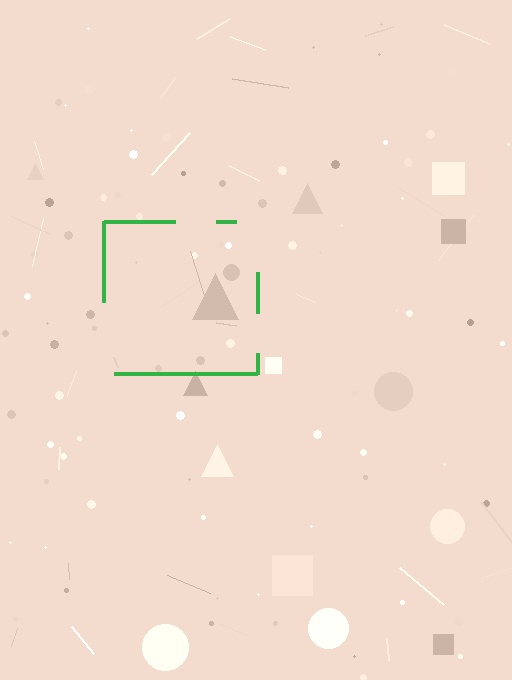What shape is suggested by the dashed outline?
The dashed outline suggests a square.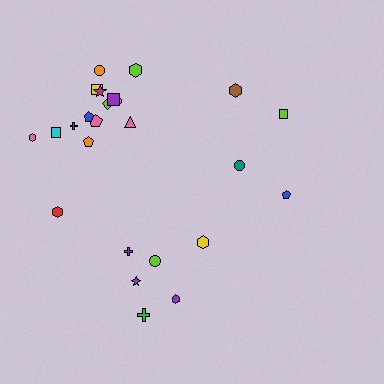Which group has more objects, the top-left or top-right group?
The top-left group.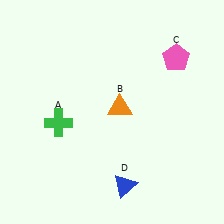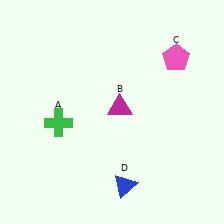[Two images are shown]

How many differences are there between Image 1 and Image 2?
There is 1 difference between the two images.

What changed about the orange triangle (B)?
In Image 1, B is orange. In Image 2, it changed to magenta.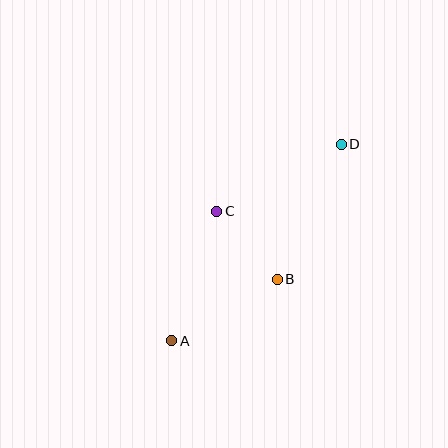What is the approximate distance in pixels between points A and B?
The distance between A and B is approximately 122 pixels.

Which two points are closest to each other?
Points B and C are closest to each other.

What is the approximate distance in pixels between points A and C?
The distance between A and C is approximately 137 pixels.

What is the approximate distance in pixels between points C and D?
The distance between C and D is approximately 141 pixels.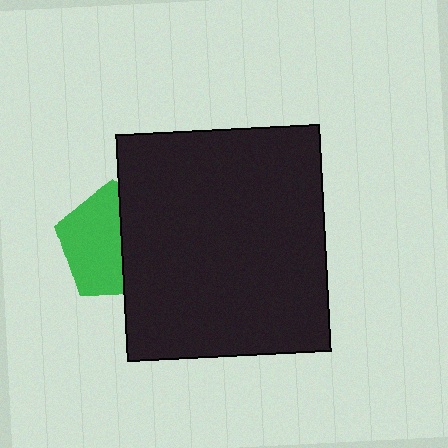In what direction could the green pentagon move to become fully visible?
The green pentagon could move left. That would shift it out from behind the black rectangle entirely.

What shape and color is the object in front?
The object in front is a black rectangle.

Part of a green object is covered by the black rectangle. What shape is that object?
It is a pentagon.